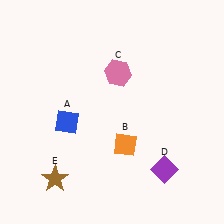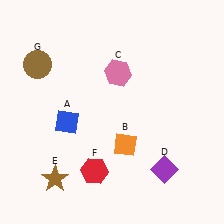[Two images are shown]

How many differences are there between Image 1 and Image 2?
There are 2 differences between the two images.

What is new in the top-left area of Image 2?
A brown circle (G) was added in the top-left area of Image 2.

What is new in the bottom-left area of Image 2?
A red hexagon (F) was added in the bottom-left area of Image 2.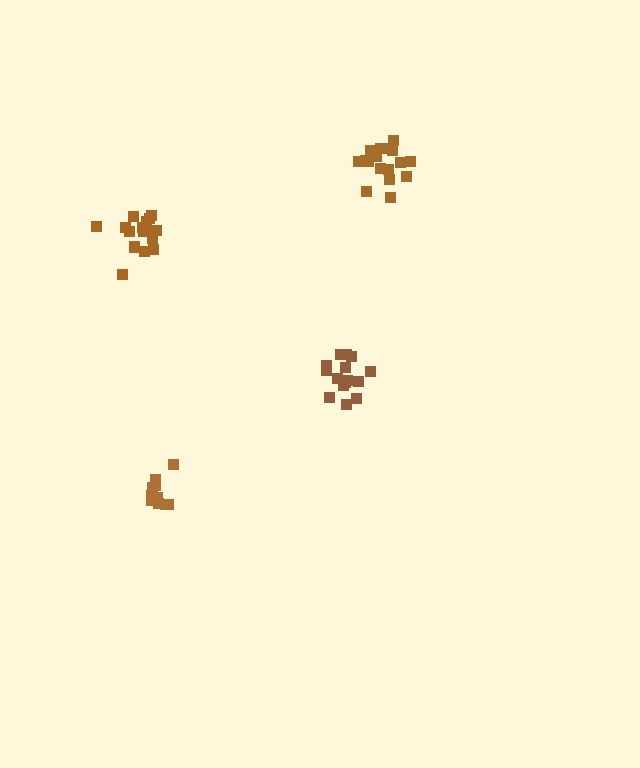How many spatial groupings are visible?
There are 4 spatial groupings.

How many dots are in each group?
Group 1: 15 dots, Group 2: 16 dots, Group 3: 11 dots, Group 4: 17 dots (59 total).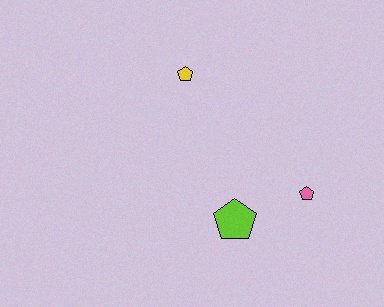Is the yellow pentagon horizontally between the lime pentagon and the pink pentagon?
No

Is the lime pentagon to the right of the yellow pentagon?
Yes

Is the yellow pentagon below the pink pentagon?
No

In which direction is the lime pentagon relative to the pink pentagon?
The lime pentagon is to the left of the pink pentagon.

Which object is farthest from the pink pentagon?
The yellow pentagon is farthest from the pink pentagon.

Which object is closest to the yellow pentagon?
The lime pentagon is closest to the yellow pentagon.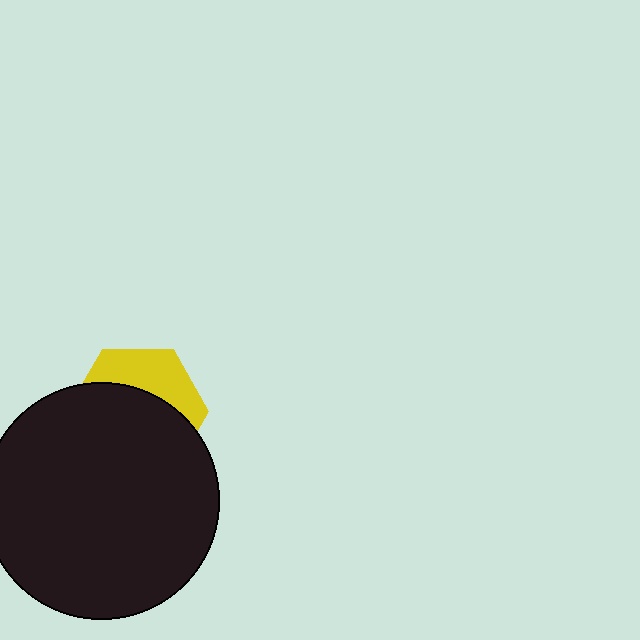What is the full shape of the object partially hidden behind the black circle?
The partially hidden object is a yellow hexagon.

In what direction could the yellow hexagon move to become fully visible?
The yellow hexagon could move up. That would shift it out from behind the black circle entirely.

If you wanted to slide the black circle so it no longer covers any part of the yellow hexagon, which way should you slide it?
Slide it down — that is the most direct way to separate the two shapes.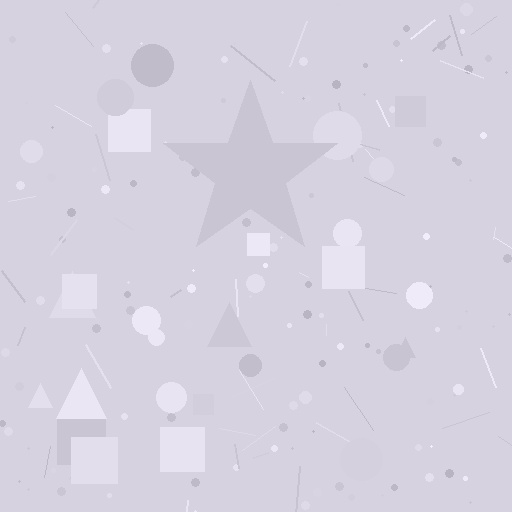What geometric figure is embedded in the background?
A star is embedded in the background.